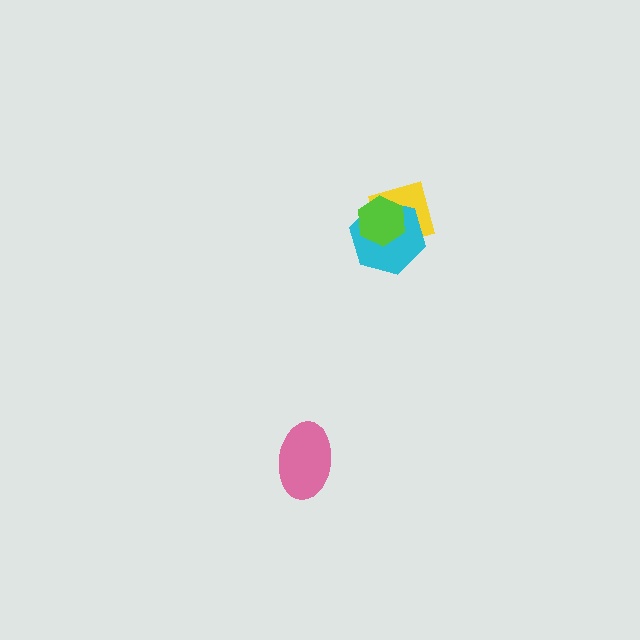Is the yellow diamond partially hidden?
Yes, it is partially covered by another shape.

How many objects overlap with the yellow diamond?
2 objects overlap with the yellow diamond.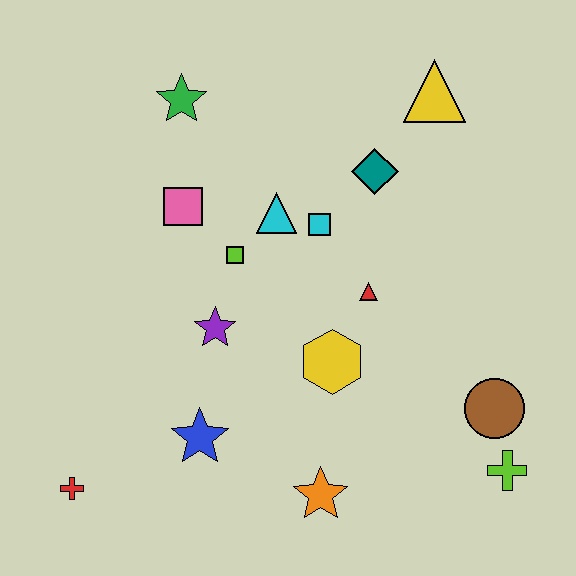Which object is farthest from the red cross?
The yellow triangle is farthest from the red cross.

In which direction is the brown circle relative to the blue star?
The brown circle is to the right of the blue star.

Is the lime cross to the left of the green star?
No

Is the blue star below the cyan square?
Yes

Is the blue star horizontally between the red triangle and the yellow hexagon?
No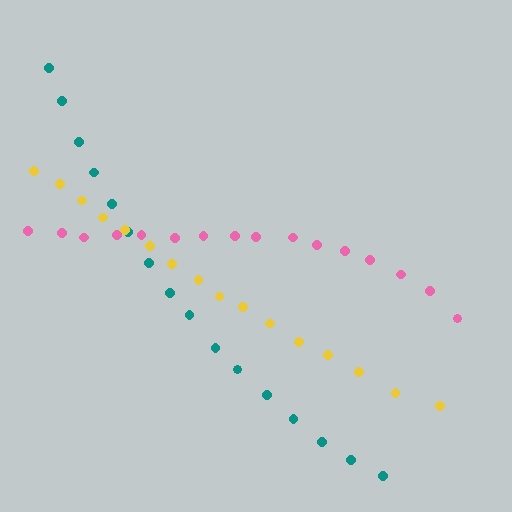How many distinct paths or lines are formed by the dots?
There are 3 distinct paths.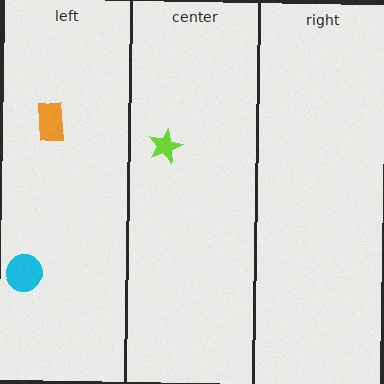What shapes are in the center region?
The lime star.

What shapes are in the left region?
The orange rectangle, the cyan circle.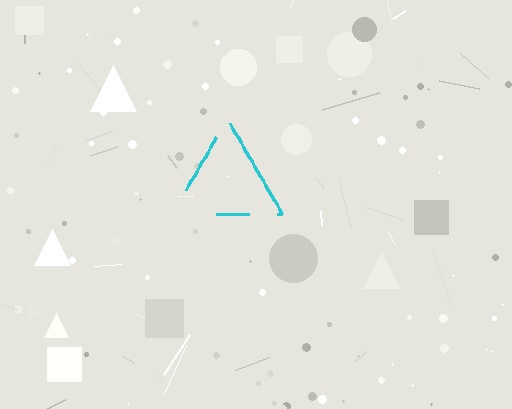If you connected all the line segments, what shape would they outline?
They would outline a triangle.